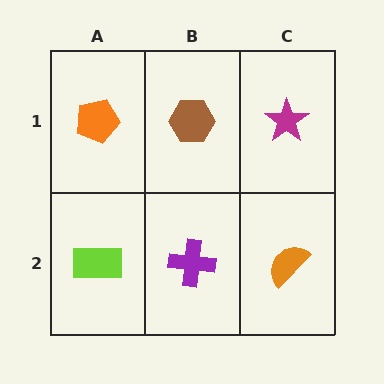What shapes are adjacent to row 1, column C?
An orange semicircle (row 2, column C), a brown hexagon (row 1, column B).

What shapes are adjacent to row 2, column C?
A magenta star (row 1, column C), a purple cross (row 2, column B).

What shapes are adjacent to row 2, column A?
An orange pentagon (row 1, column A), a purple cross (row 2, column B).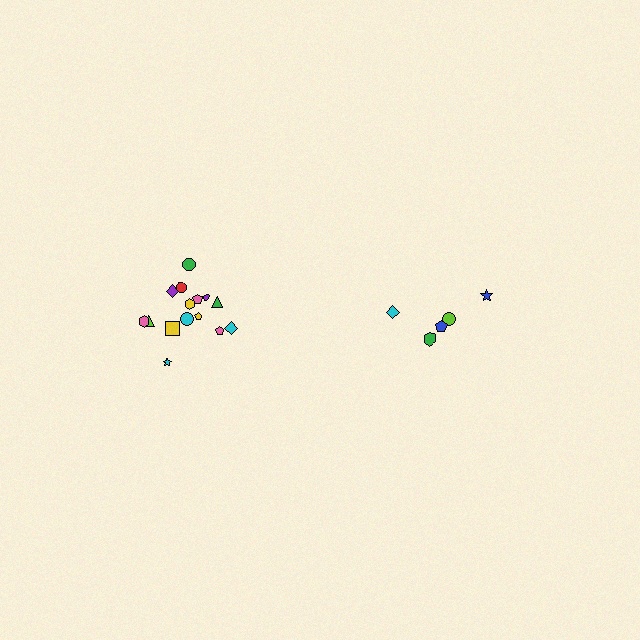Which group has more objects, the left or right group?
The left group.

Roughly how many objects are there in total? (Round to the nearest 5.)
Roughly 20 objects in total.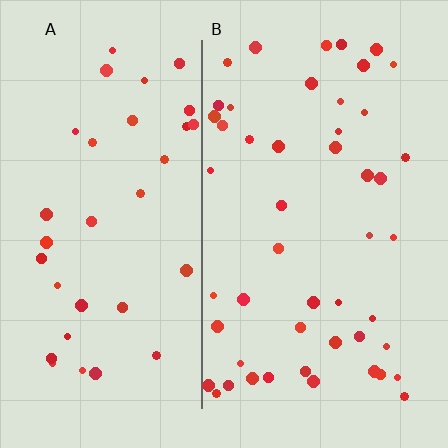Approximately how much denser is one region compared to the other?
Approximately 1.4× — region B over region A.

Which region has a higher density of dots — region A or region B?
B (the right).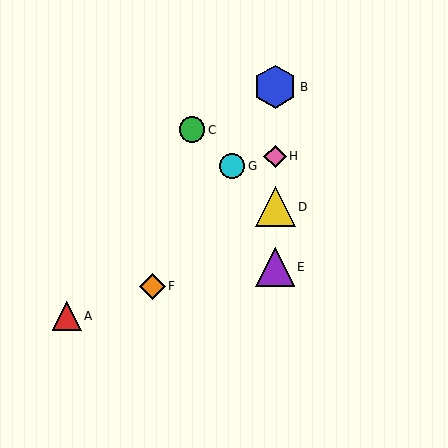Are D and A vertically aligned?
No, D is at x≈275 and A is at x≈67.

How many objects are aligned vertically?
4 objects (B, D, E, H) are aligned vertically.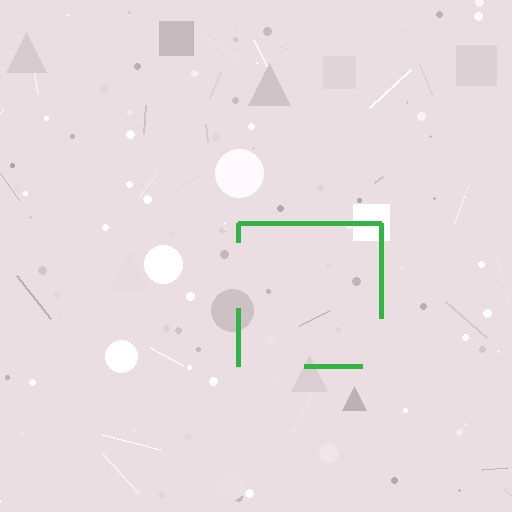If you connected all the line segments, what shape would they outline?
They would outline a square.